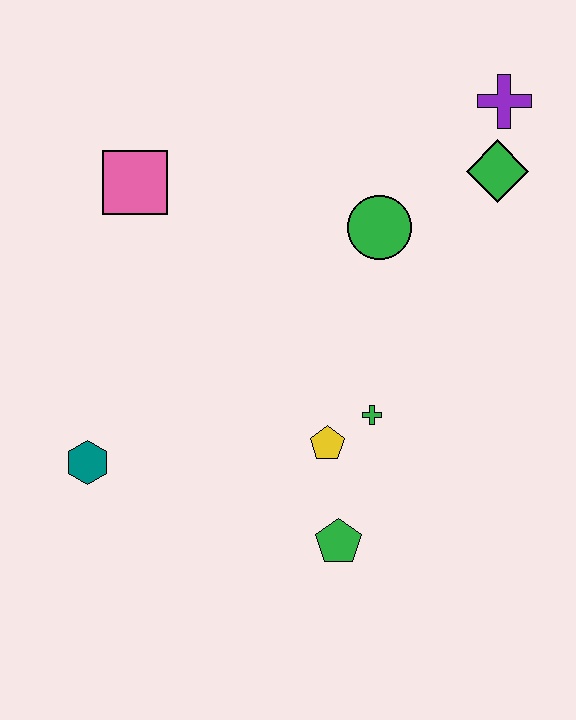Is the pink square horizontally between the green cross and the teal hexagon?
Yes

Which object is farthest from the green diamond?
The teal hexagon is farthest from the green diamond.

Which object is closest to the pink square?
The green circle is closest to the pink square.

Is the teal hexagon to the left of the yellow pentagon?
Yes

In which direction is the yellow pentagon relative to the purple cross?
The yellow pentagon is below the purple cross.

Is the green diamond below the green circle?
No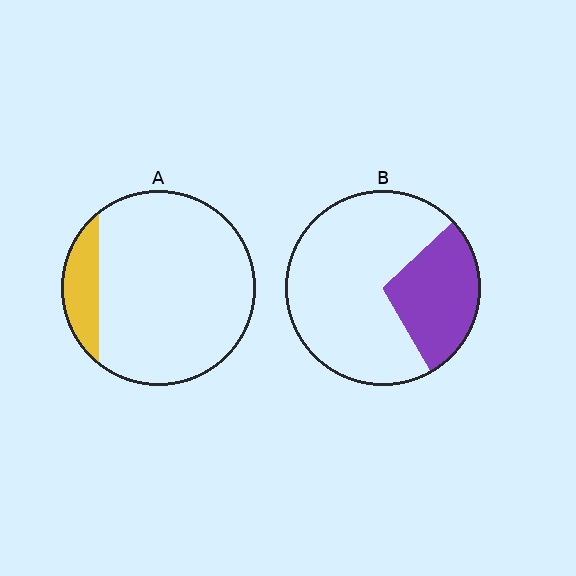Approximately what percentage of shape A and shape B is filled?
A is approximately 15% and B is approximately 30%.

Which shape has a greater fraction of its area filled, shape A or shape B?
Shape B.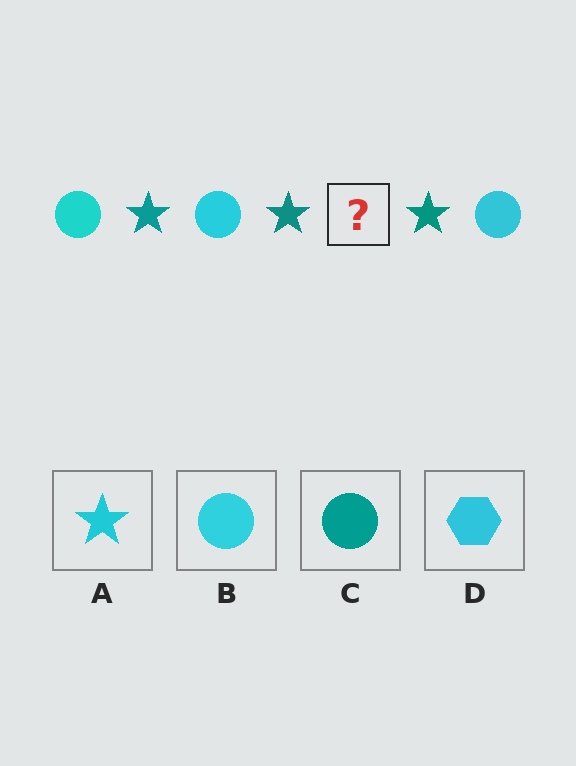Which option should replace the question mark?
Option B.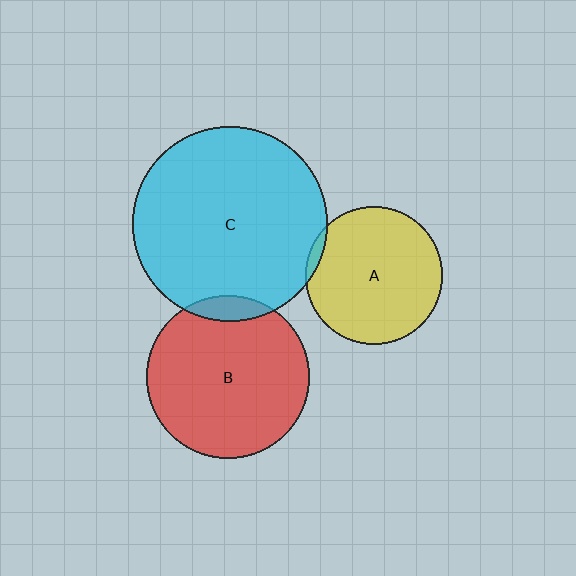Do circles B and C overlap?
Yes.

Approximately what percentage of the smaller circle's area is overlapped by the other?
Approximately 10%.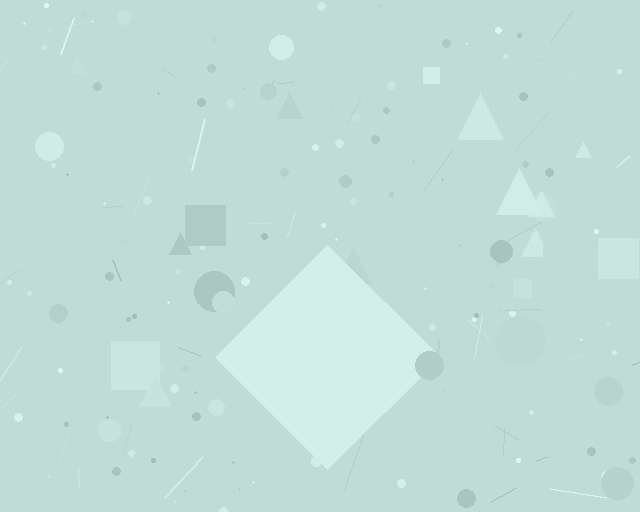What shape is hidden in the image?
A diamond is hidden in the image.